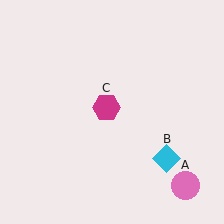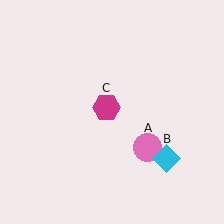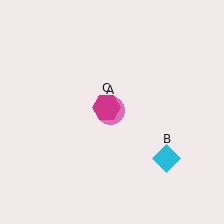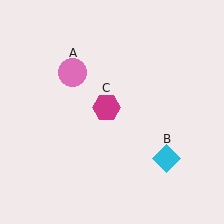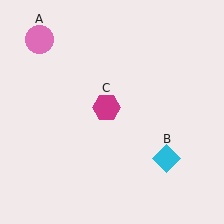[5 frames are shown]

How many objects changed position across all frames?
1 object changed position: pink circle (object A).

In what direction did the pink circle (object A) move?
The pink circle (object A) moved up and to the left.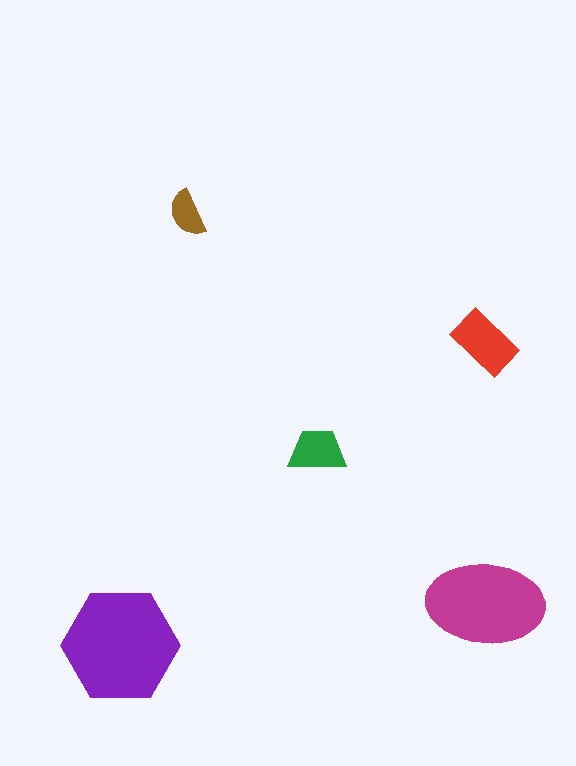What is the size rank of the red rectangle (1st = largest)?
3rd.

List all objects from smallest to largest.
The brown semicircle, the green trapezoid, the red rectangle, the magenta ellipse, the purple hexagon.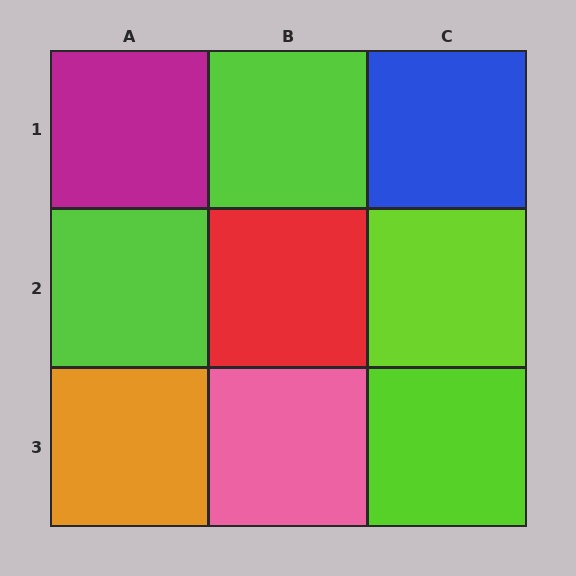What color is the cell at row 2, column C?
Lime.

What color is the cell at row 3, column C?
Lime.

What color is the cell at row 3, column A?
Orange.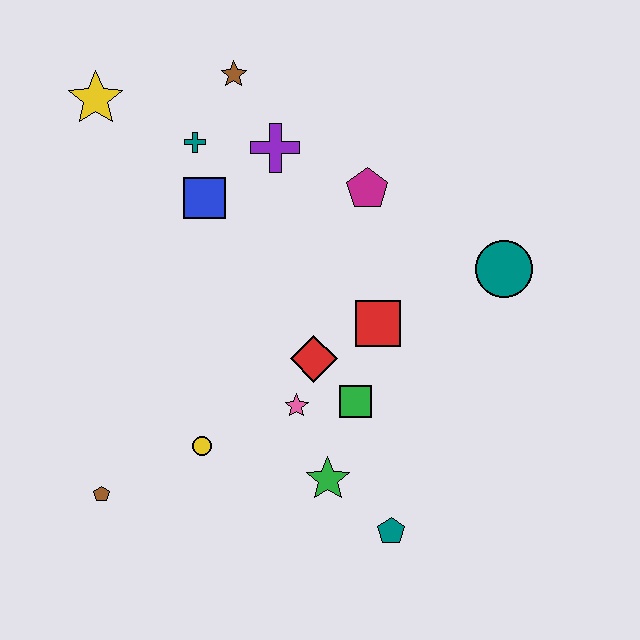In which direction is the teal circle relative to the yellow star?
The teal circle is to the right of the yellow star.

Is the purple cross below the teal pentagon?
No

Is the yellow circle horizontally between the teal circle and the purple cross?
No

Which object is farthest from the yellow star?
The teal pentagon is farthest from the yellow star.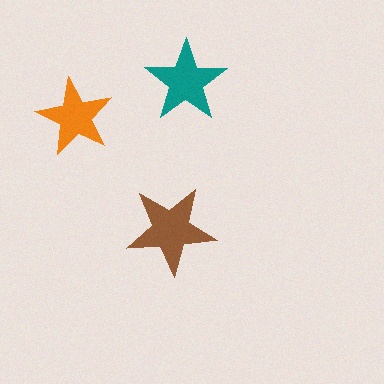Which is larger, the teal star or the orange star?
The teal one.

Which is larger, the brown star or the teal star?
The brown one.